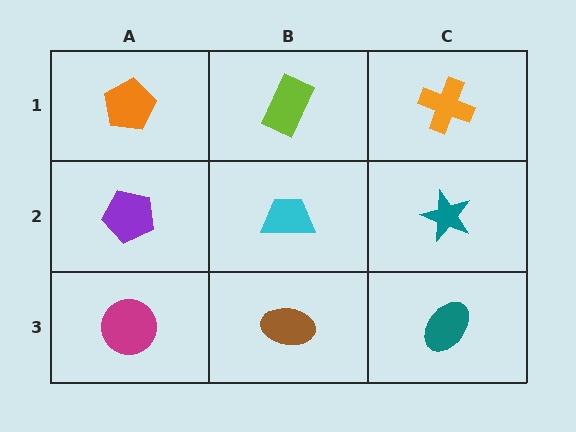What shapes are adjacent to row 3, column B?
A cyan trapezoid (row 2, column B), a magenta circle (row 3, column A), a teal ellipse (row 3, column C).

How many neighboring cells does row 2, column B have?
4.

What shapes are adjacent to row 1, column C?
A teal star (row 2, column C), a lime rectangle (row 1, column B).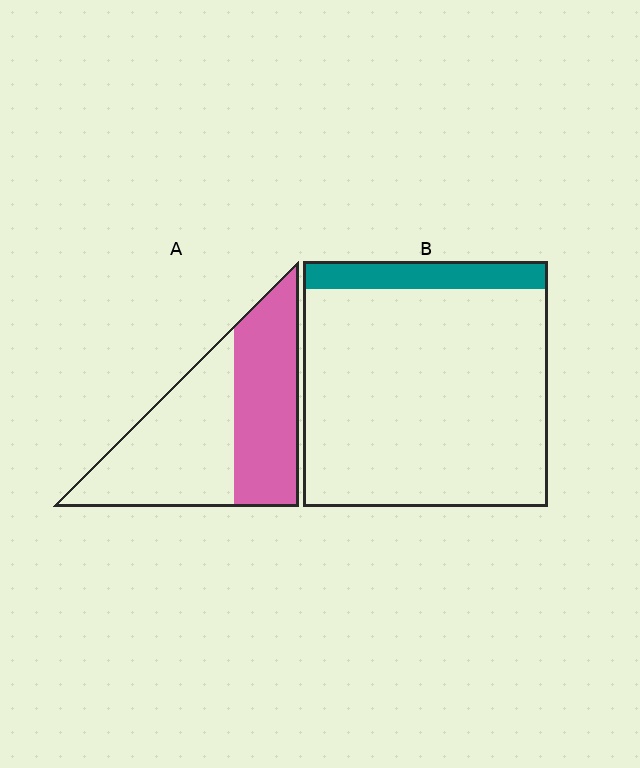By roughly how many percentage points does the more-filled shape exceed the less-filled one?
By roughly 35 percentage points (A over B).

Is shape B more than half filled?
No.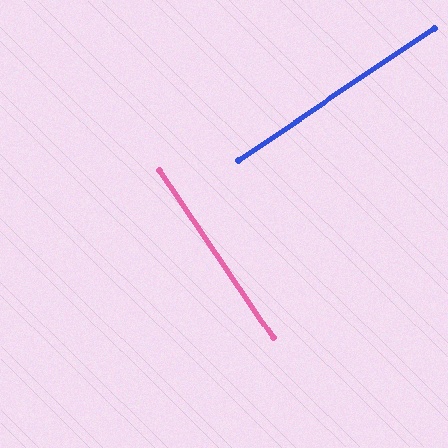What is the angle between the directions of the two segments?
Approximately 89 degrees.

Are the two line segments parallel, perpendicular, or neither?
Perpendicular — they meet at approximately 89°.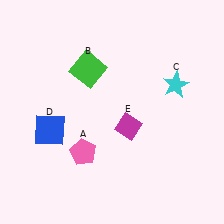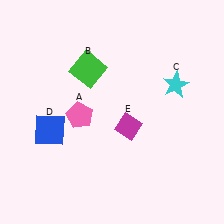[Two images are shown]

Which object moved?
The pink pentagon (A) moved up.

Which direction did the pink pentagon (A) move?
The pink pentagon (A) moved up.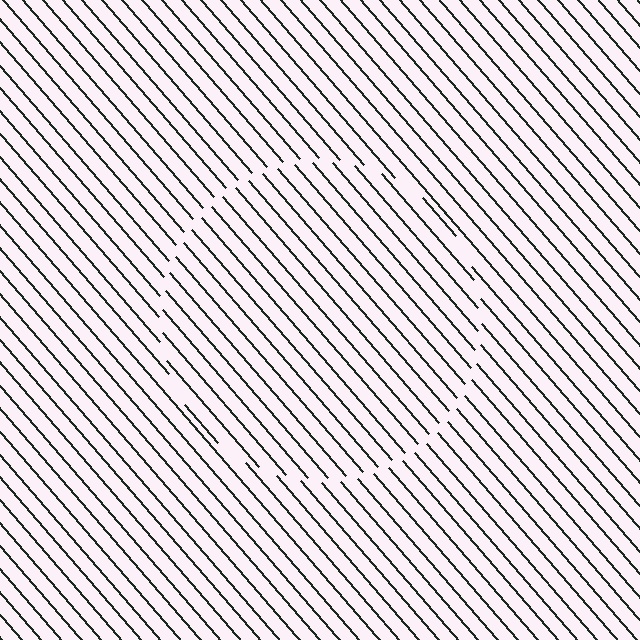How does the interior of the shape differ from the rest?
The interior of the shape contains the same grating, shifted by half a period — the contour is defined by the phase discontinuity where line-ends from the inner and outer gratings abut.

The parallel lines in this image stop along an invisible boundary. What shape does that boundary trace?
An illusory circle. The interior of the shape contains the same grating, shifted by half a period — the contour is defined by the phase discontinuity where line-ends from the inner and outer gratings abut.